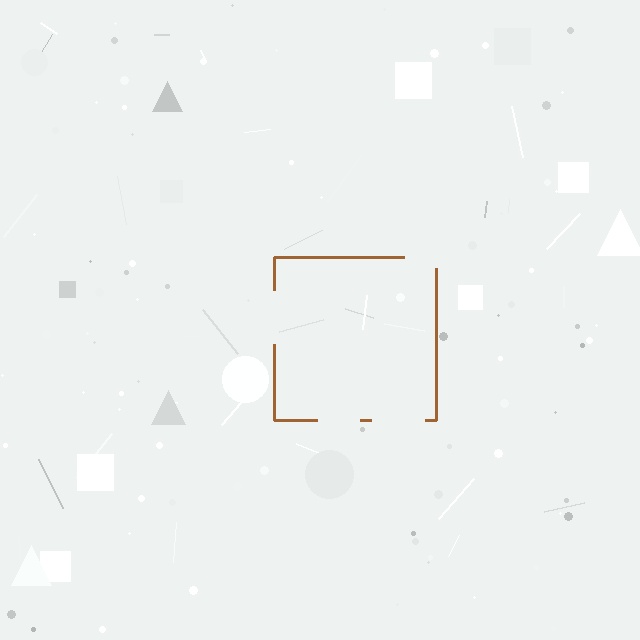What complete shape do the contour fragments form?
The contour fragments form a square.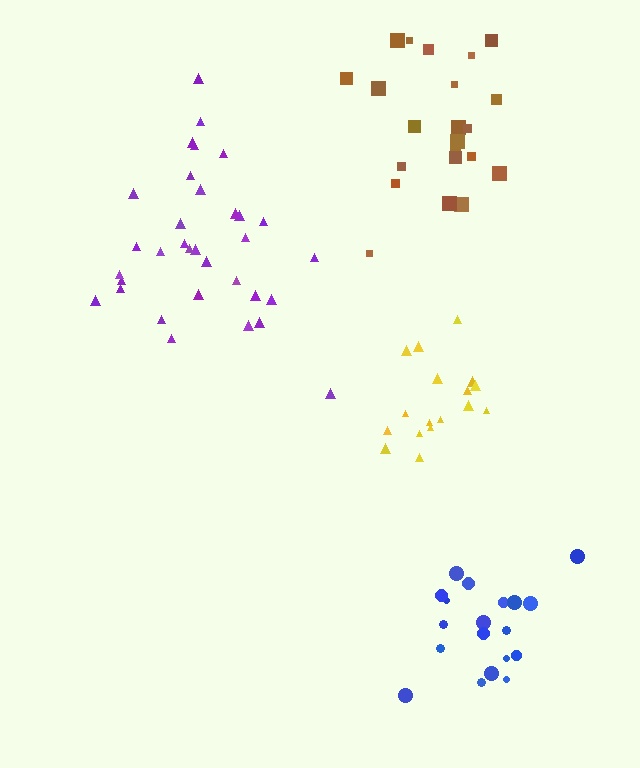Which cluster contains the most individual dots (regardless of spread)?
Purple (33).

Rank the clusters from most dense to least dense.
yellow, blue, purple, brown.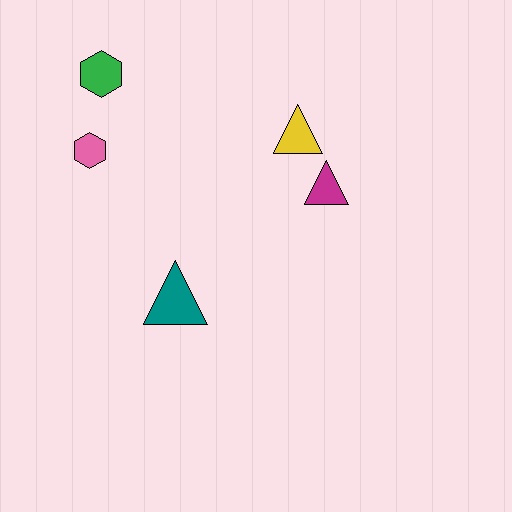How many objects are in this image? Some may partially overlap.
There are 5 objects.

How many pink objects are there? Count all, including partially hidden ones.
There is 1 pink object.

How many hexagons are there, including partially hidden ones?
There are 2 hexagons.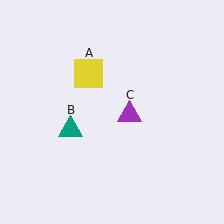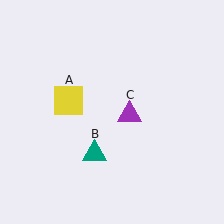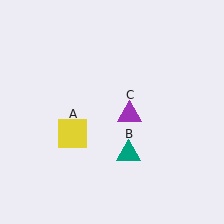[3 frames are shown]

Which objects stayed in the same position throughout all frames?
Purple triangle (object C) remained stationary.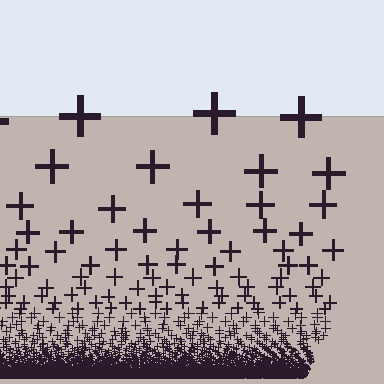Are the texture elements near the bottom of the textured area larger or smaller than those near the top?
Smaller. The gradient is inverted — elements near the bottom are smaller and denser.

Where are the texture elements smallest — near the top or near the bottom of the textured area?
Near the bottom.